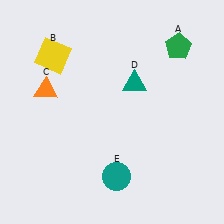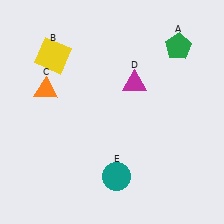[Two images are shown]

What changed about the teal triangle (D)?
In Image 1, D is teal. In Image 2, it changed to magenta.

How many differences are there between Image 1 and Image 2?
There is 1 difference between the two images.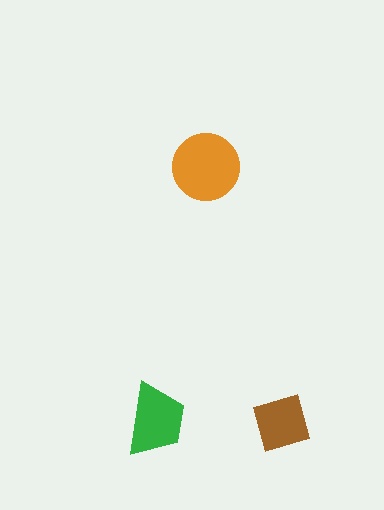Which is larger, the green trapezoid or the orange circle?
The orange circle.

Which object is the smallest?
The brown square.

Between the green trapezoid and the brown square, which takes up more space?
The green trapezoid.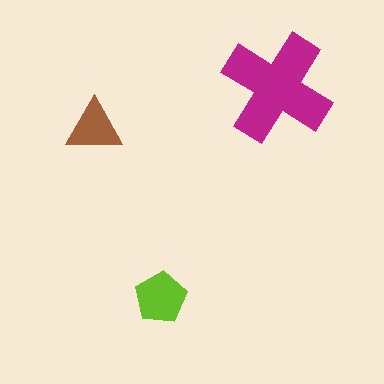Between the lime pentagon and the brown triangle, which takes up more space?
The lime pentagon.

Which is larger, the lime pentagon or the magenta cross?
The magenta cross.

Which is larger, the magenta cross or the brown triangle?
The magenta cross.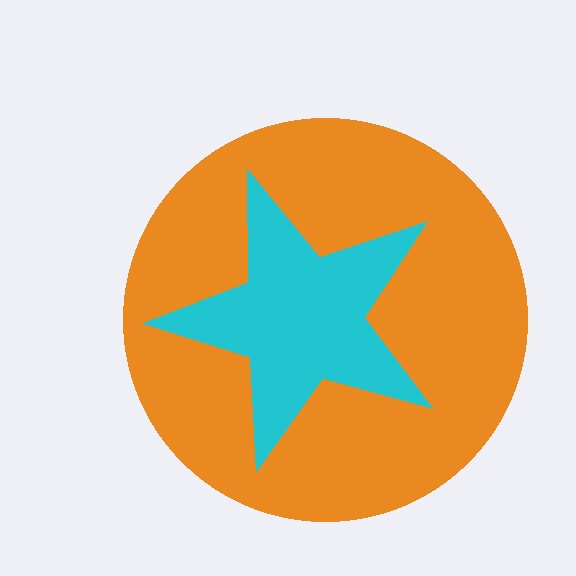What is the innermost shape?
The cyan star.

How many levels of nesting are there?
2.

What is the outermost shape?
The orange circle.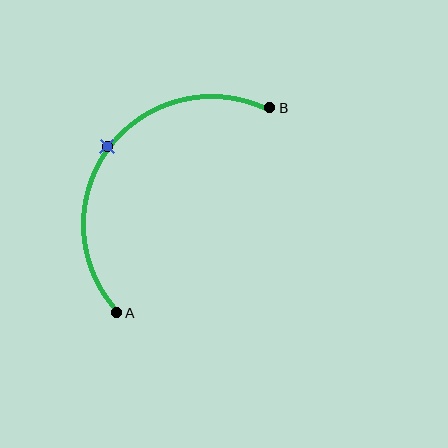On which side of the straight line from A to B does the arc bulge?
The arc bulges above and to the left of the straight line connecting A and B.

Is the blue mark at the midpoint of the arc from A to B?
Yes. The blue mark lies on the arc at equal arc-length from both A and B — it is the arc midpoint.